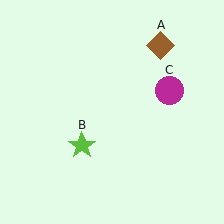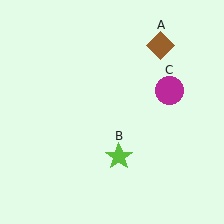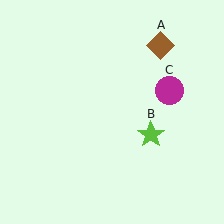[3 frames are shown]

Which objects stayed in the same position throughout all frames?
Brown diamond (object A) and magenta circle (object C) remained stationary.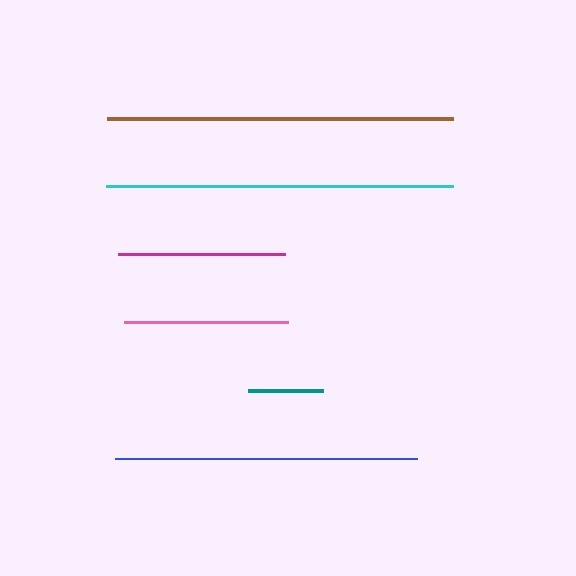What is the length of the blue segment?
The blue segment is approximately 301 pixels long.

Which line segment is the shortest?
The teal line is the shortest at approximately 75 pixels.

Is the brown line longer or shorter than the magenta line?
The brown line is longer than the magenta line.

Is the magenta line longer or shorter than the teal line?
The magenta line is longer than the teal line.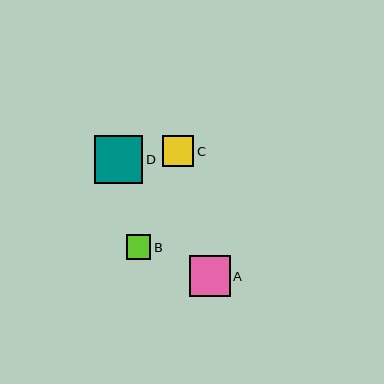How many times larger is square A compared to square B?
Square A is approximately 1.7 times the size of square B.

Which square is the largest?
Square D is the largest with a size of approximately 48 pixels.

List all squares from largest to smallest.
From largest to smallest: D, A, C, B.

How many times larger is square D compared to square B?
Square D is approximately 2.0 times the size of square B.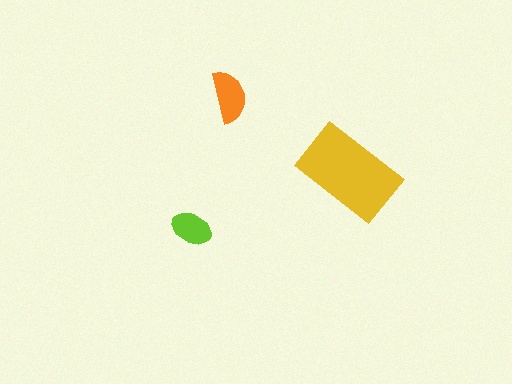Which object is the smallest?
The lime ellipse.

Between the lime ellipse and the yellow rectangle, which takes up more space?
The yellow rectangle.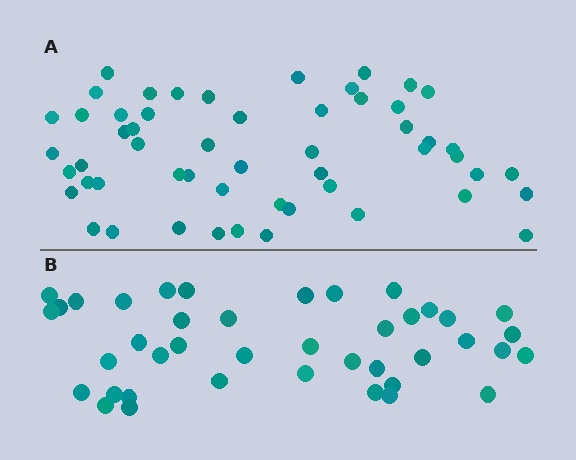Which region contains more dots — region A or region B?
Region A (the top region) has more dots.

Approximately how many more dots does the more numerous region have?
Region A has approximately 15 more dots than region B.